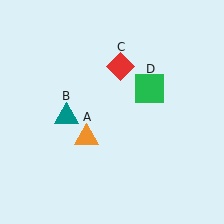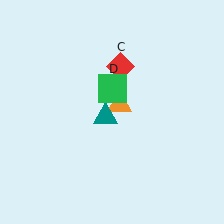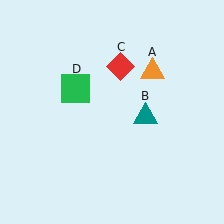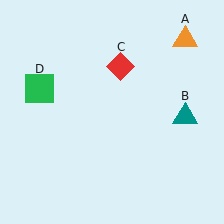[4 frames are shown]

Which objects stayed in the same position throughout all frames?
Red diamond (object C) remained stationary.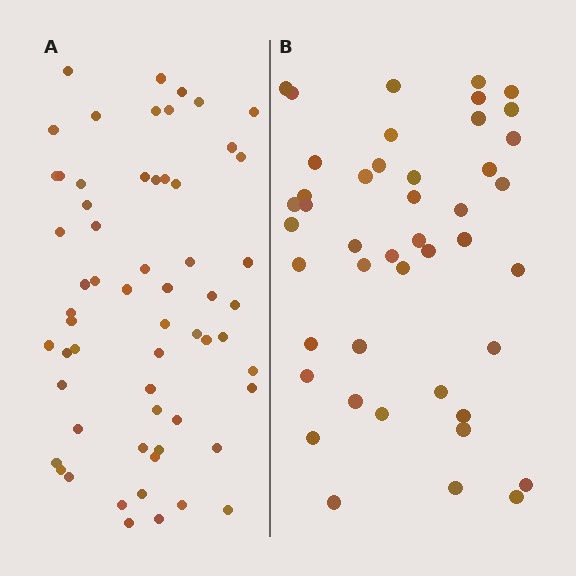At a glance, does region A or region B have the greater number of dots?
Region A (the left region) has more dots.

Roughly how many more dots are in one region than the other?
Region A has approximately 15 more dots than region B.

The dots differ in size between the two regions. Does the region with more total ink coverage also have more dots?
No. Region B has more total ink coverage because its dots are larger, but region A actually contains more individual dots. Total area can be misleading — the number of items is what matters here.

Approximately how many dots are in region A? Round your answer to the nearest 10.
About 60 dots.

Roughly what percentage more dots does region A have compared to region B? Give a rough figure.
About 35% more.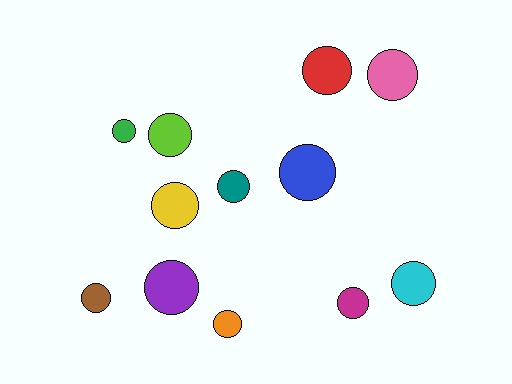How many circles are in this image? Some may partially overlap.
There are 12 circles.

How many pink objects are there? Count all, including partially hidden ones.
There is 1 pink object.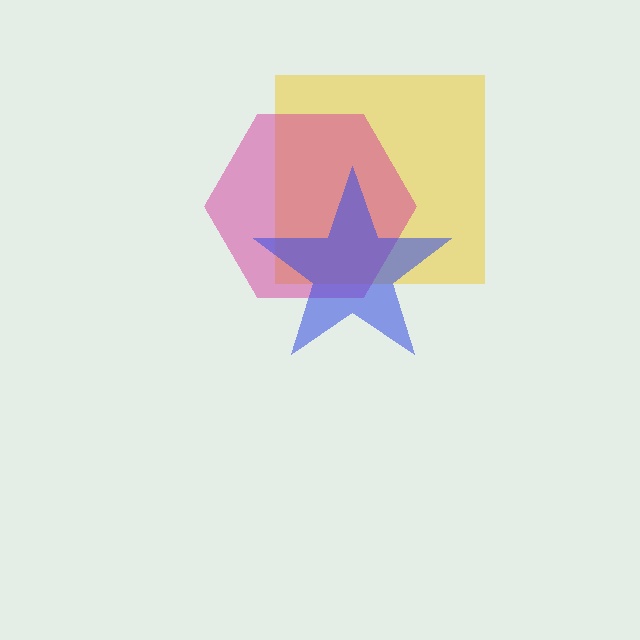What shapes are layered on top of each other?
The layered shapes are: a yellow square, a magenta hexagon, a blue star.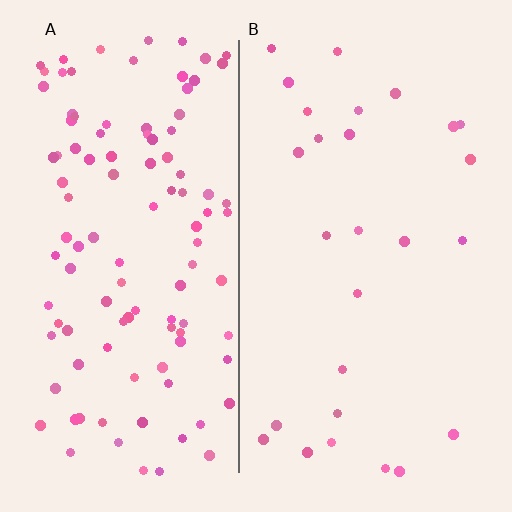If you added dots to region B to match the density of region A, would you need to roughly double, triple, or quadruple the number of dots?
Approximately quadruple.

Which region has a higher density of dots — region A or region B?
A (the left).